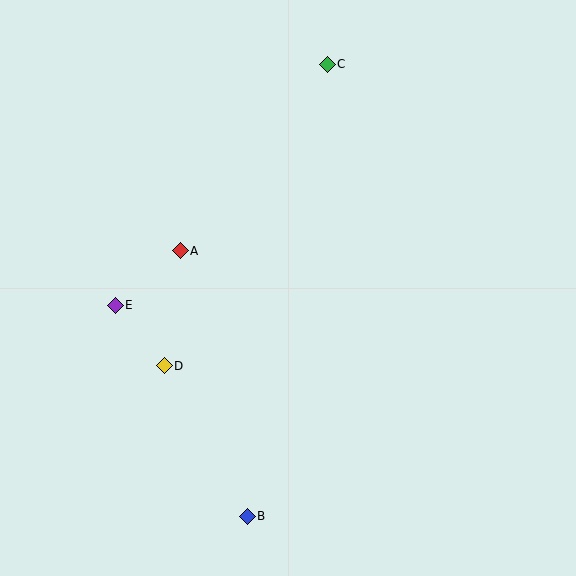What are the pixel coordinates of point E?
Point E is at (115, 305).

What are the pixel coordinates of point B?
Point B is at (247, 516).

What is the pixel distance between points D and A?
The distance between D and A is 116 pixels.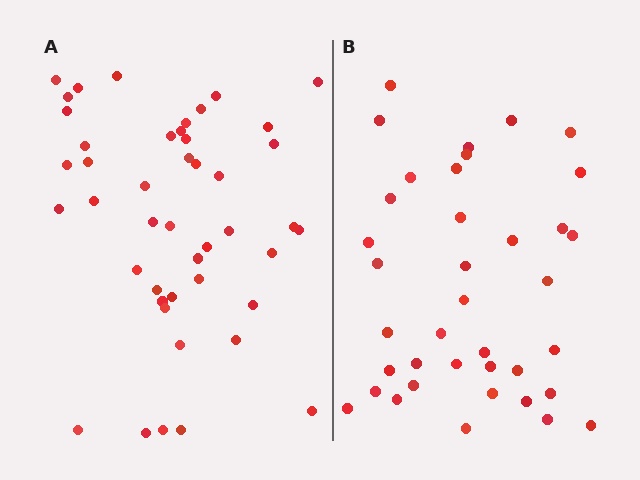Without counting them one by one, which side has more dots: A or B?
Region A (the left region) has more dots.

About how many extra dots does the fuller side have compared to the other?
Region A has roughly 8 or so more dots than region B.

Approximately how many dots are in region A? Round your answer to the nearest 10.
About 40 dots. (The exact count is 45, which rounds to 40.)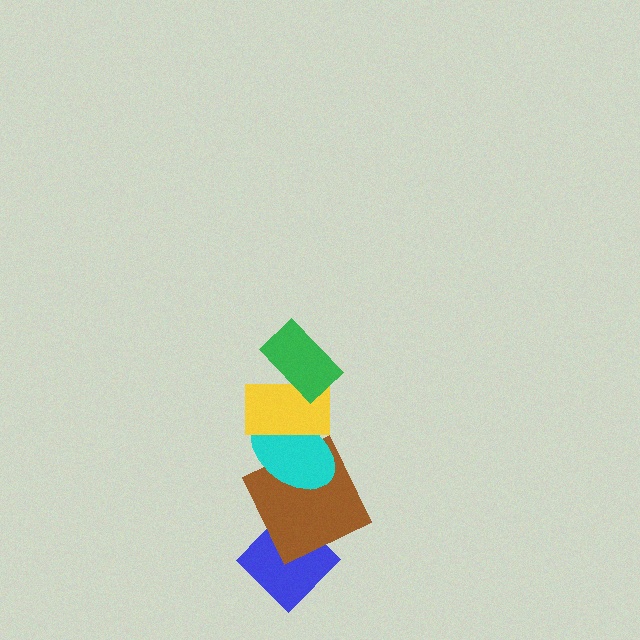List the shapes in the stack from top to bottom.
From top to bottom: the green rectangle, the yellow rectangle, the cyan ellipse, the brown square, the blue diamond.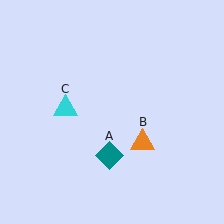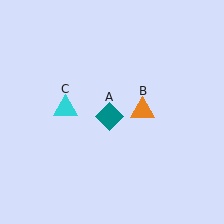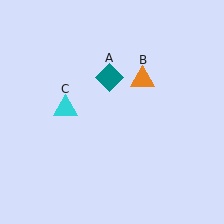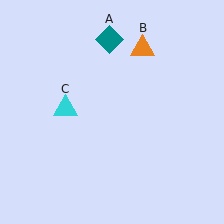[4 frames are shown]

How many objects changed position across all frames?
2 objects changed position: teal diamond (object A), orange triangle (object B).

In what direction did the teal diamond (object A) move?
The teal diamond (object A) moved up.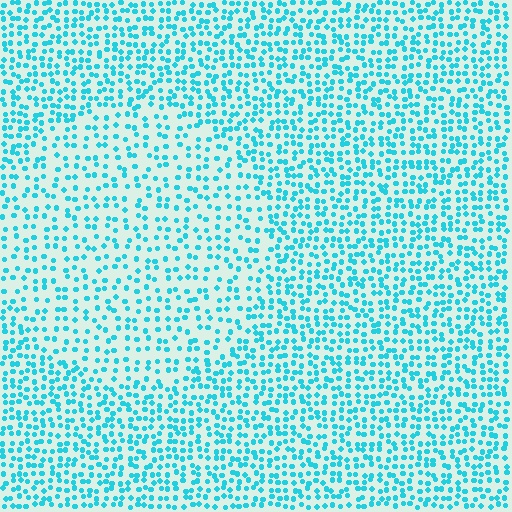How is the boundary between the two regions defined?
The boundary is defined by a change in element density (approximately 1.7x ratio). All elements are the same color, size, and shape.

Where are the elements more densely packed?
The elements are more densely packed outside the circle boundary.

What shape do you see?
I see a circle.